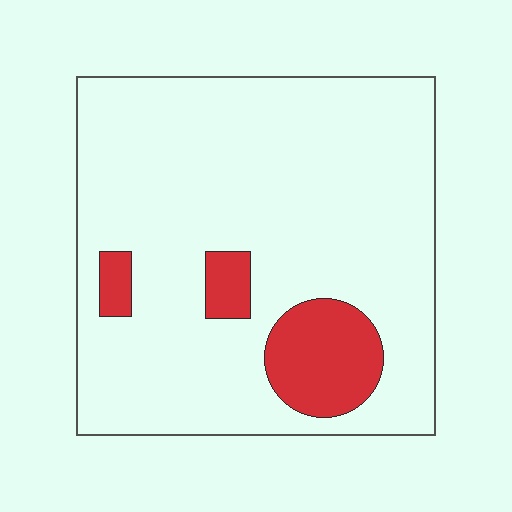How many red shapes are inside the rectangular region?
3.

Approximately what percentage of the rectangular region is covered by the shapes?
Approximately 15%.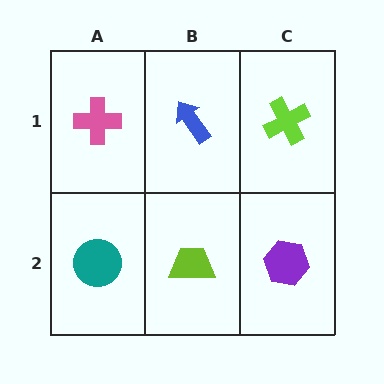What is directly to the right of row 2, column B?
A purple hexagon.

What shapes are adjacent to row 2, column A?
A pink cross (row 1, column A), a lime trapezoid (row 2, column B).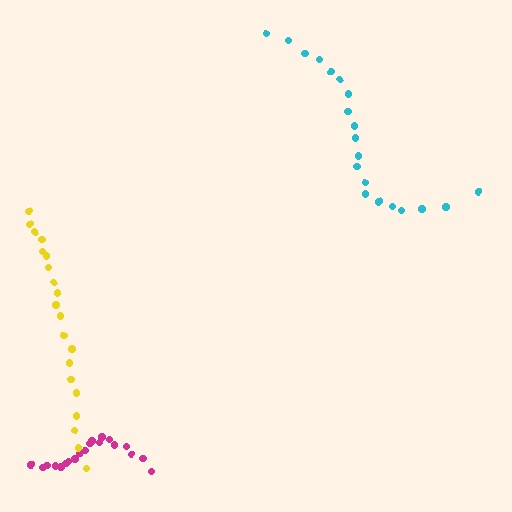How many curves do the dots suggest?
There are 3 distinct paths.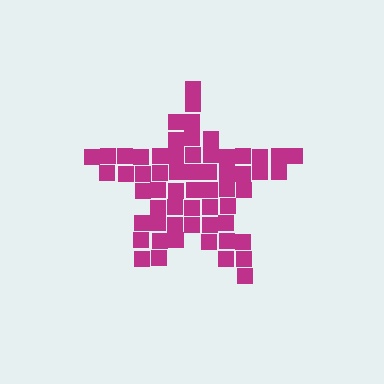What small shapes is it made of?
It is made of small squares.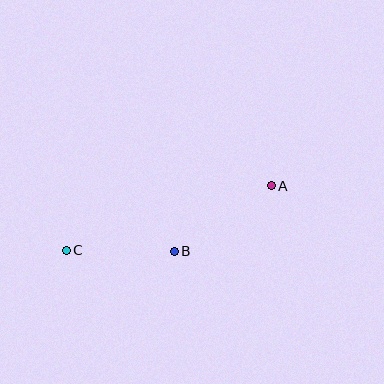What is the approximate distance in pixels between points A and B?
The distance between A and B is approximately 117 pixels.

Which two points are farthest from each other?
Points A and C are farthest from each other.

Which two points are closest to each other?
Points B and C are closest to each other.